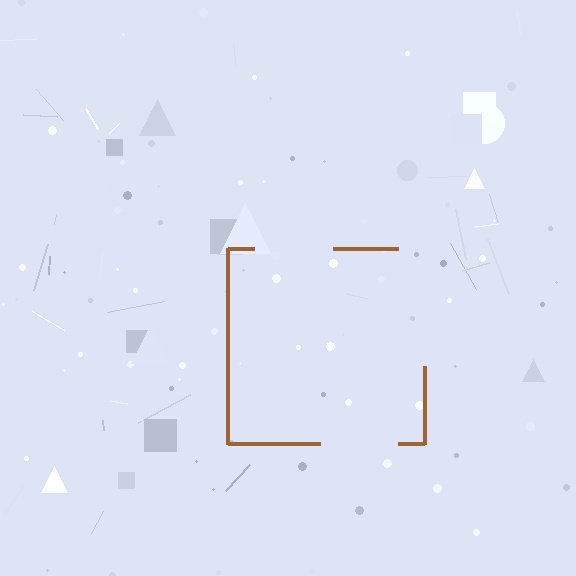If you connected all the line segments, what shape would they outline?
They would outline a square.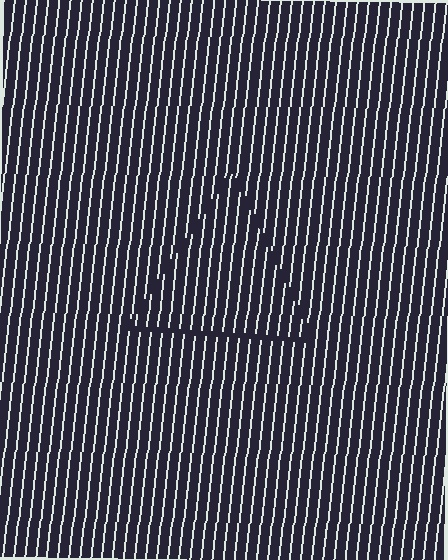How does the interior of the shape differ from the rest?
The interior of the shape contains the same grating, shifted by half a period — the contour is defined by the phase discontinuity where line-ends from the inner and outer gratings abut.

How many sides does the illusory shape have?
3 sides — the line-ends trace a triangle.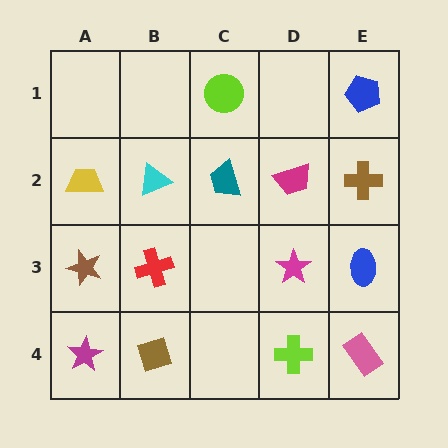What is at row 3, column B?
A red cross.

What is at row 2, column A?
A yellow trapezoid.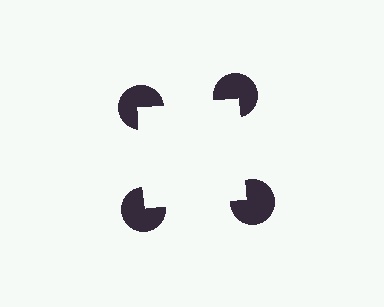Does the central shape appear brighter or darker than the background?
It typically appears slightly brighter than the background, even though no actual brightness change is drawn.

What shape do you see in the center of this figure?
An illusory square — its edges are inferred from the aligned wedge cuts in the pac-man discs, not physically drawn.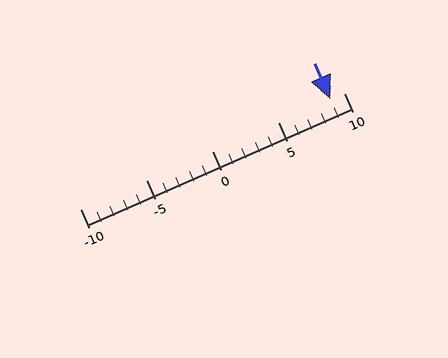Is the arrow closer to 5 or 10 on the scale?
The arrow is closer to 10.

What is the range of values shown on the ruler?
The ruler shows values from -10 to 10.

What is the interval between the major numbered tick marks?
The major tick marks are spaced 5 units apart.